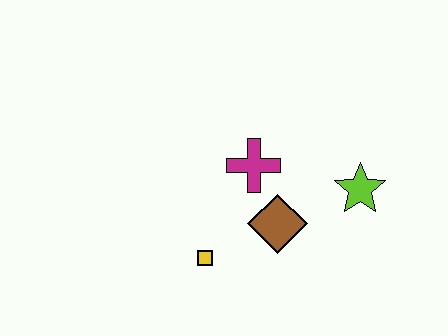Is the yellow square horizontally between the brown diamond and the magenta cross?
No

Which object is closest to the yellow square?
The brown diamond is closest to the yellow square.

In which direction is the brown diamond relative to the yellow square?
The brown diamond is to the right of the yellow square.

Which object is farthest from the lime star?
The yellow square is farthest from the lime star.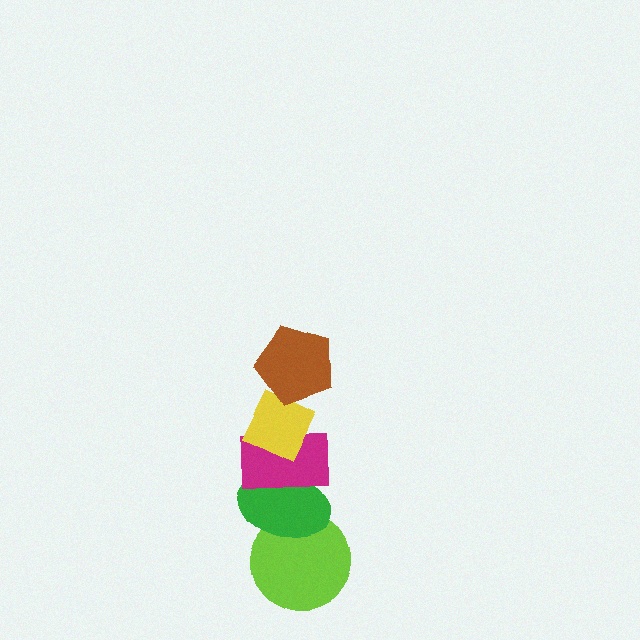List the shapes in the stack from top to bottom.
From top to bottom: the brown pentagon, the yellow diamond, the magenta rectangle, the green ellipse, the lime circle.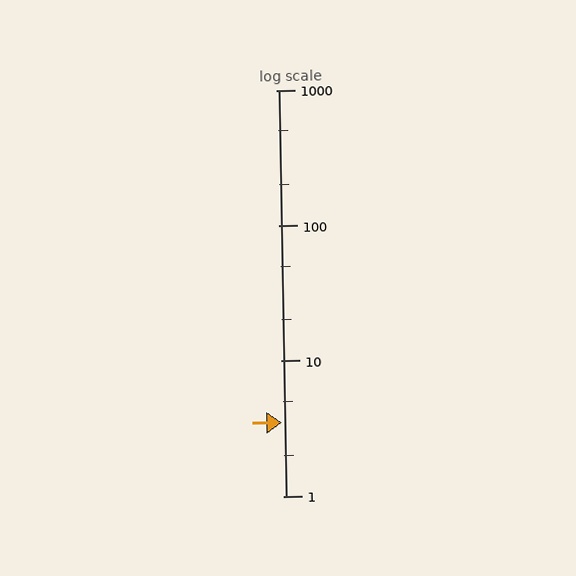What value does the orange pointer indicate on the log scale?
The pointer indicates approximately 3.5.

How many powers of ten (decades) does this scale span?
The scale spans 3 decades, from 1 to 1000.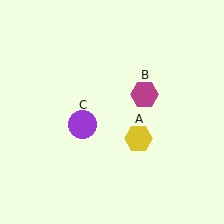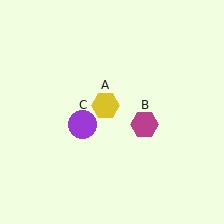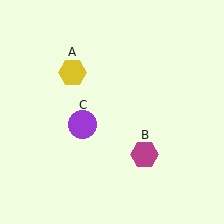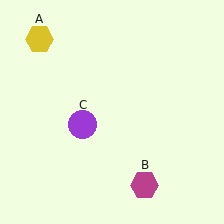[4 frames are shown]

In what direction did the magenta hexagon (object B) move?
The magenta hexagon (object B) moved down.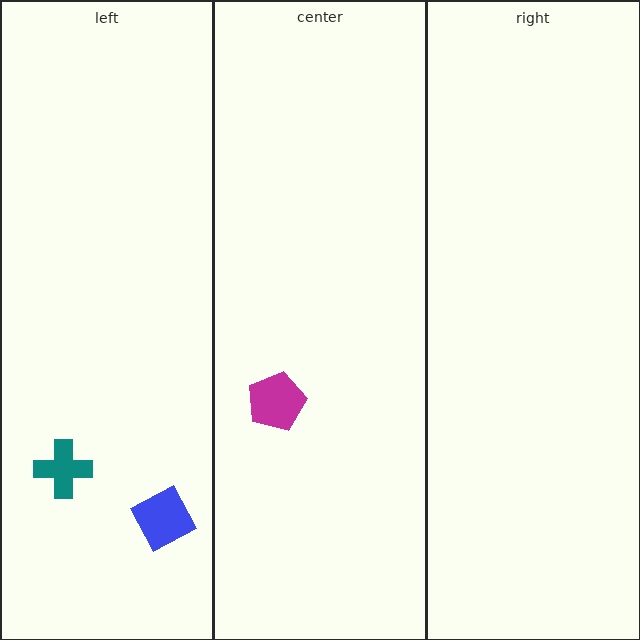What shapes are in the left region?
The teal cross, the blue diamond.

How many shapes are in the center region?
1.